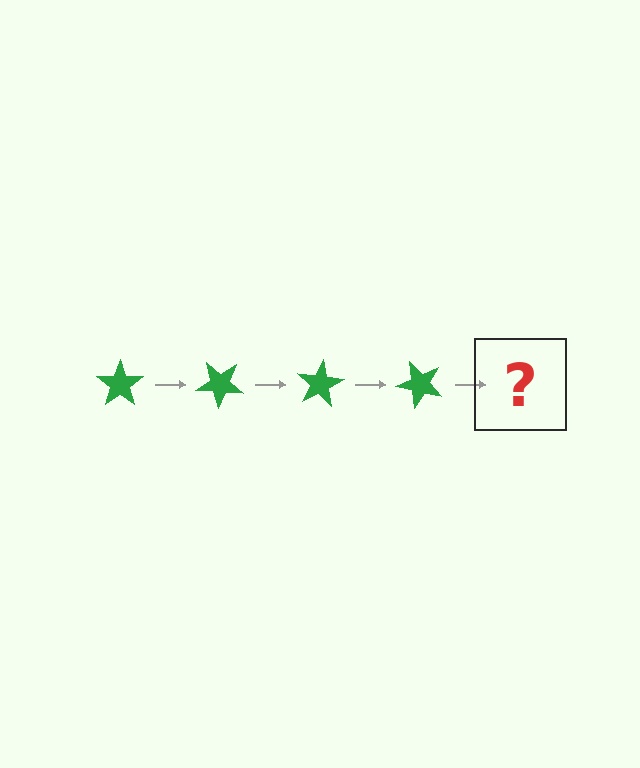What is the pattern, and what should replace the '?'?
The pattern is that the star rotates 40 degrees each step. The '?' should be a green star rotated 160 degrees.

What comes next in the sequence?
The next element should be a green star rotated 160 degrees.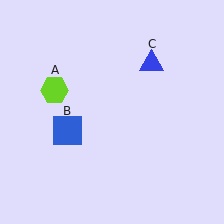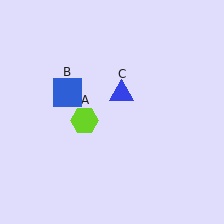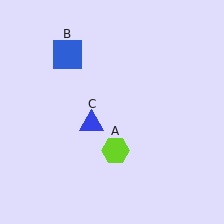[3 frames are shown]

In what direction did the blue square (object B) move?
The blue square (object B) moved up.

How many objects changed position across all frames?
3 objects changed position: lime hexagon (object A), blue square (object B), blue triangle (object C).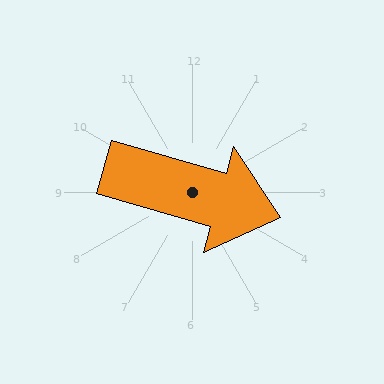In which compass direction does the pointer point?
East.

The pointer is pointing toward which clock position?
Roughly 4 o'clock.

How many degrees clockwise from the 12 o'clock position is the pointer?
Approximately 106 degrees.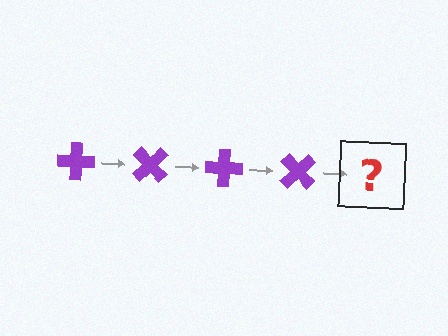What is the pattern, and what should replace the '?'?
The pattern is that the cross rotates 45 degrees each step. The '?' should be a purple cross rotated 180 degrees.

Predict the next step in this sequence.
The next step is a purple cross rotated 180 degrees.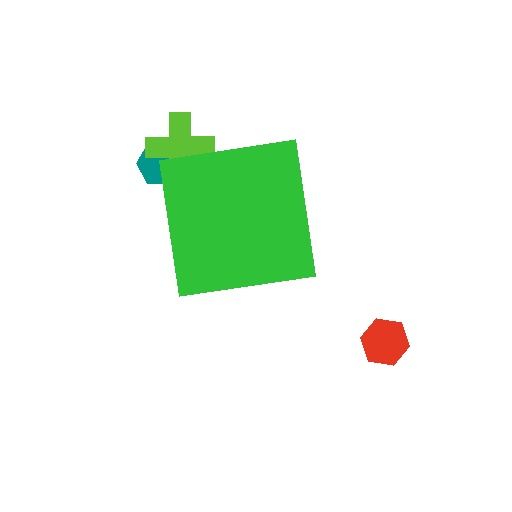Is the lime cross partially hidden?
Yes, the lime cross is partially hidden behind the green square.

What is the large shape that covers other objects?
A green square.